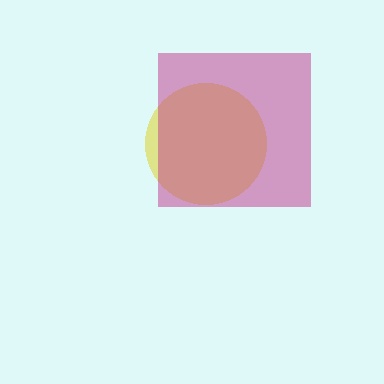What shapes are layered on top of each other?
The layered shapes are: a yellow circle, a magenta square.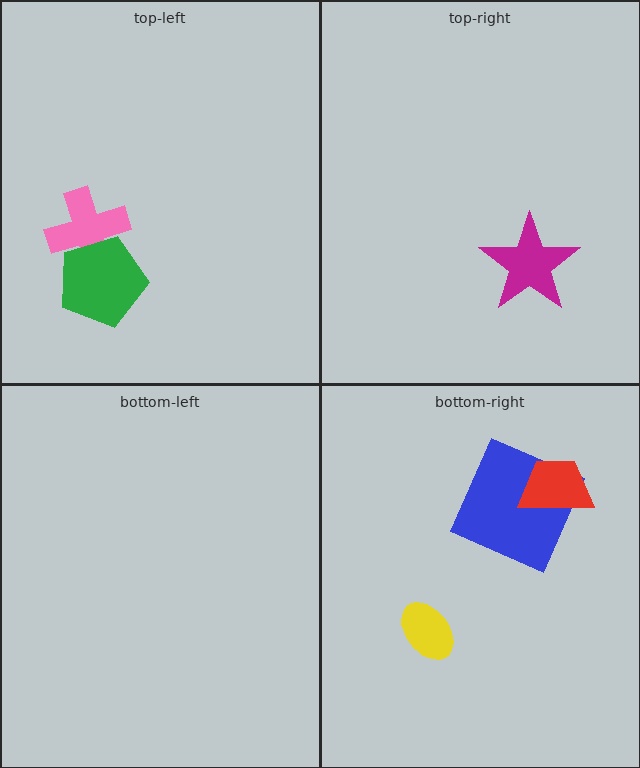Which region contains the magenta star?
The top-right region.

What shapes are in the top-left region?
The pink cross, the green pentagon.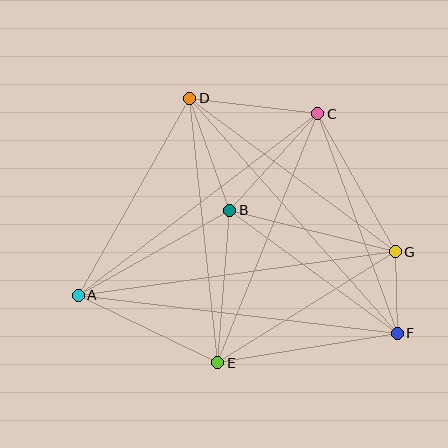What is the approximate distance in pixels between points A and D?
The distance between A and D is approximately 227 pixels.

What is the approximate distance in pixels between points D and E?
The distance between D and E is approximately 266 pixels.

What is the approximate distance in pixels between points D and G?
The distance between D and G is approximately 256 pixels.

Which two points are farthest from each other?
Points A and F are farthest from each other.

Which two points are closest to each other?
Points F and G are closest to each other.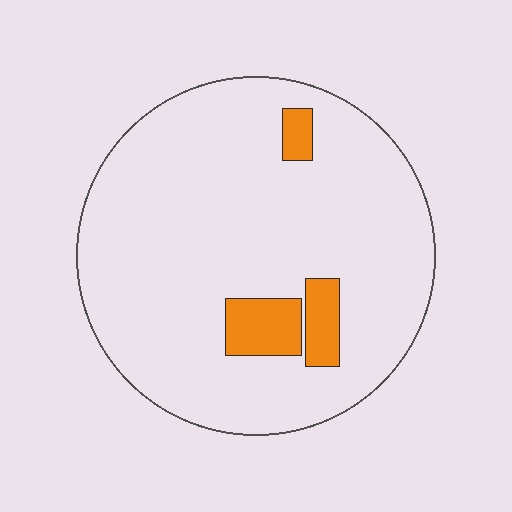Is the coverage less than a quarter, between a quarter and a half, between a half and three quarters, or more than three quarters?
Less than a quarter.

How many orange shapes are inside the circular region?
3.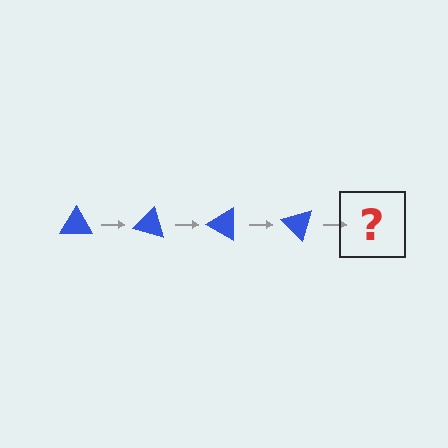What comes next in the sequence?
The next element should be a blue triangle rotated 60 degrees.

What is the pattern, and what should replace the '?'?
The pattern is that the triangle rotates 15 degrees each step. The '?' should be a blue triangle rotated 60 degrees.